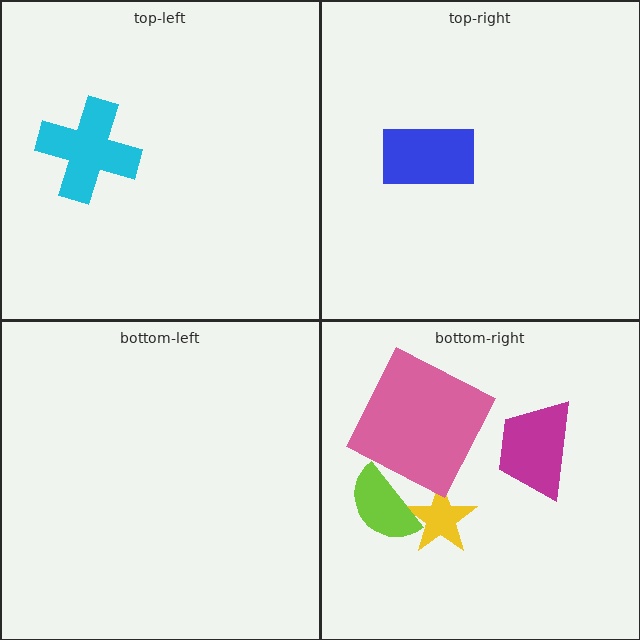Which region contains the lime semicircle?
The bottom-right region.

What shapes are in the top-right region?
The blue rectangle.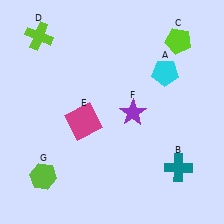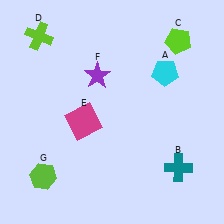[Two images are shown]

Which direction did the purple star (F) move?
The purple star (F) moved up.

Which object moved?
The purple star (F) moved up.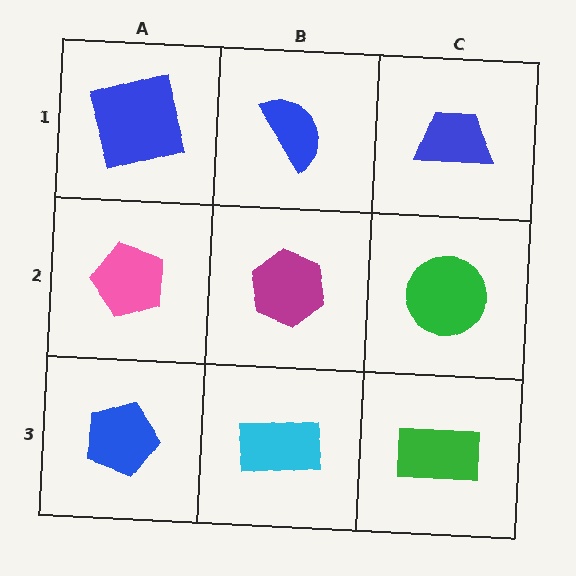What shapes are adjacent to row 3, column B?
A magenta hexagon (row 2, column B), a blue pentagon (row 3, column A), a green rectangle (row 3, column C).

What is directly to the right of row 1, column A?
A blue semicircle.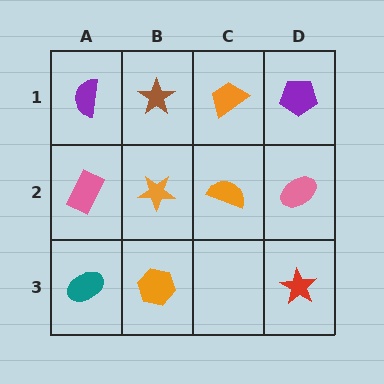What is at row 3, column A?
A teal ellipse.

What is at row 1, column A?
A purple semicircle.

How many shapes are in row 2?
4 shapes.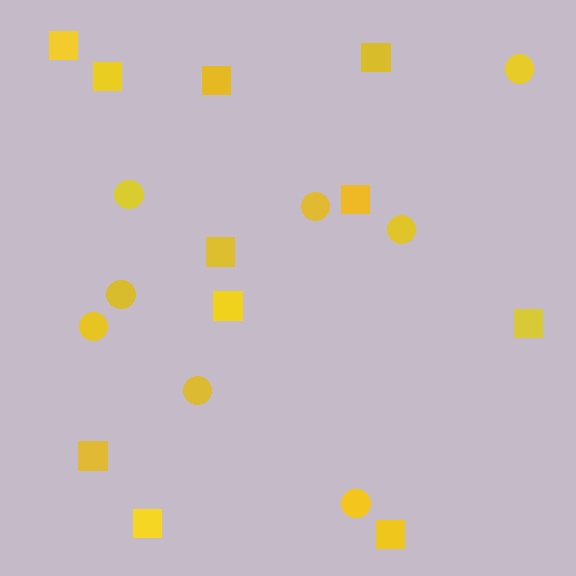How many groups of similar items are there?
There are 2 groups: one group of circles (8) and one group of squares (11).